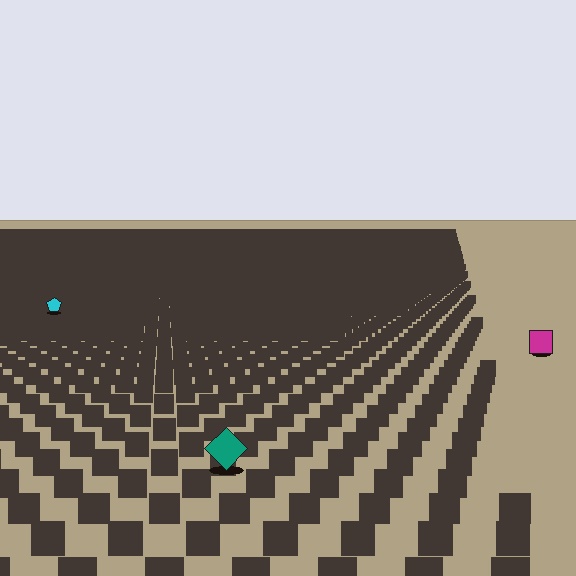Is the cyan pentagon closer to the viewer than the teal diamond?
No. The teal diamond is closer — you can tell from the texture gradient: the ground texture is coarser near it.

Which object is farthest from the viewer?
The cyan pentagon is farthest from the viewer. It appears smaller and the ground texture around it is denser.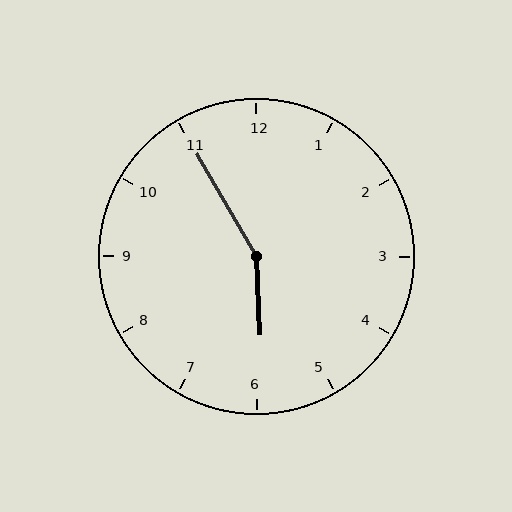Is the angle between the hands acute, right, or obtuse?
It is obtuse.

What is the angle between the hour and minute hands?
Approximately 152 degrees.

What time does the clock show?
5:55.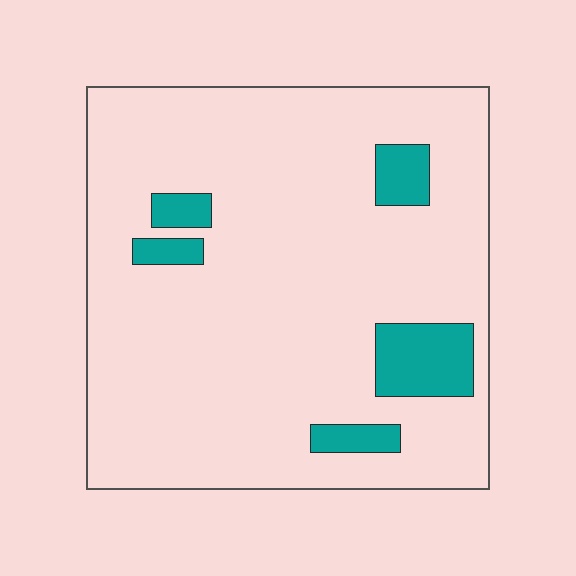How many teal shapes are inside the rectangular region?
5.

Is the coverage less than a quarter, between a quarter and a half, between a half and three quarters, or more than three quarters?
Less than a quarter.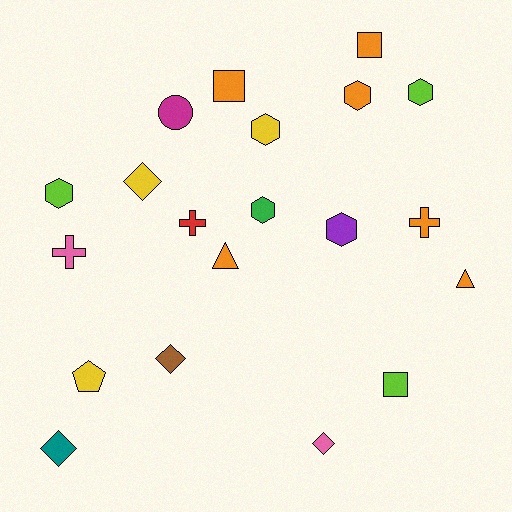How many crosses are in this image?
There are 3 crosses.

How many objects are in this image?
There are 20 objects.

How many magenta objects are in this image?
There is 1 magenta object.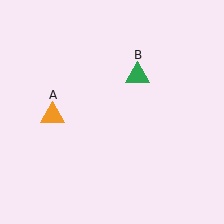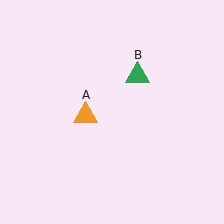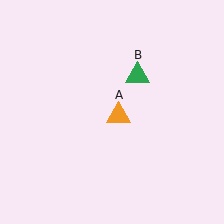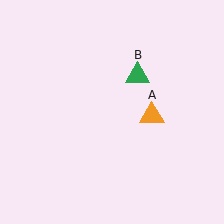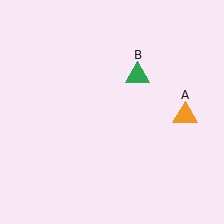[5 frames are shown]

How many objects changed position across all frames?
1 object changed position: orange triangle (object A).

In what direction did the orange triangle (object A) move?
The orange triangle (object A) moved right.